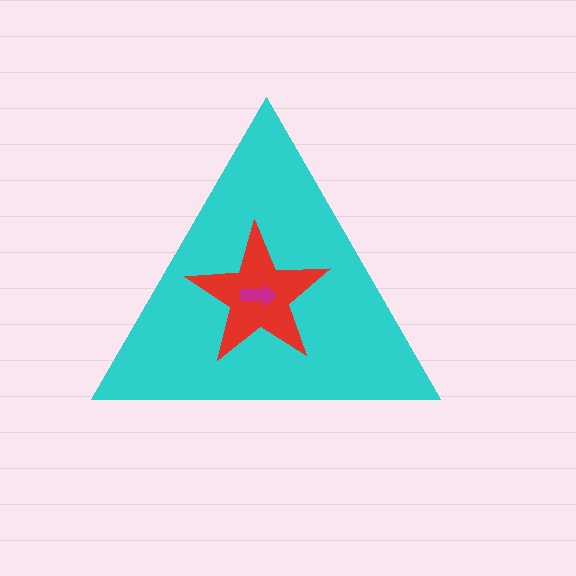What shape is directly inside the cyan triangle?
The red star.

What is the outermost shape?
The cyan triangle.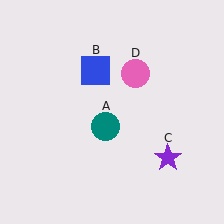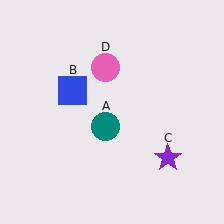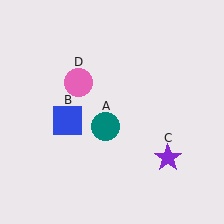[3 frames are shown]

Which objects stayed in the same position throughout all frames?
Teal circle (object A) and purple star (object C) remained stationary.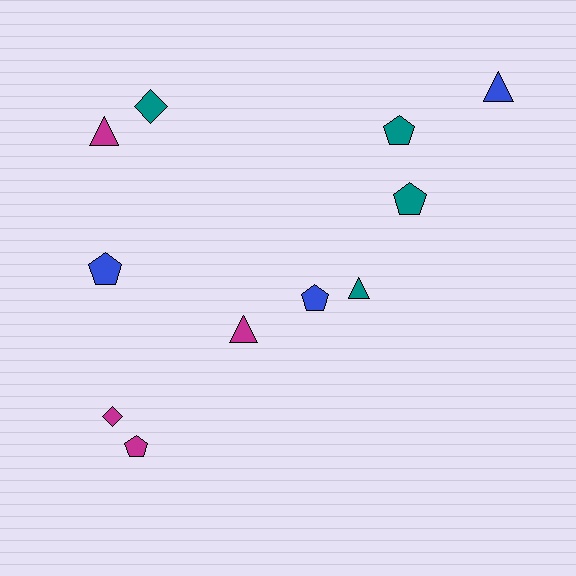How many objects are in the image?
There are 11 objects.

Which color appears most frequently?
Teal, with 4 objects.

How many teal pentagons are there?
There are 2 teal pentagons.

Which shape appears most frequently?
Pentagon, with 5 objects.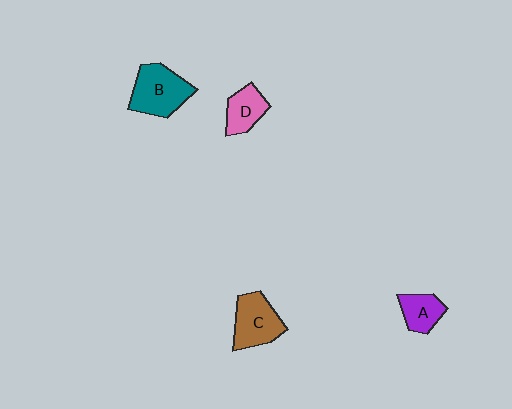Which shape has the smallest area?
Shape A (purple).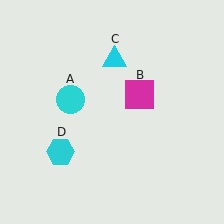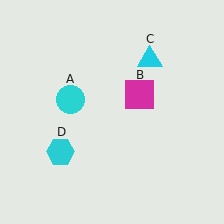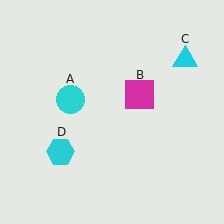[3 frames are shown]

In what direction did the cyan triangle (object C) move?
The cyan triangle (object C) moved right.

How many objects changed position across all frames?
1 object changed position: cyan triangle (object C).